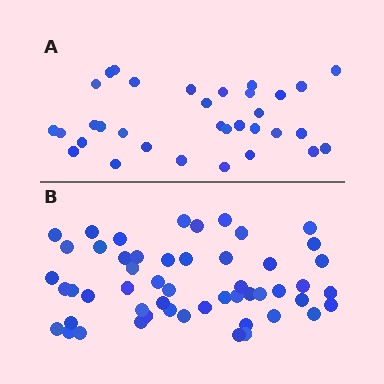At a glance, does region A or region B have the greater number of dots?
Region B (the bottom region) has more dots.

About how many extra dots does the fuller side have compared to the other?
Region B has approximately 20 more dots than region A.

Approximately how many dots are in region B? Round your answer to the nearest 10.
About 50 dots. (The exact count is 52, which rounds to 50.)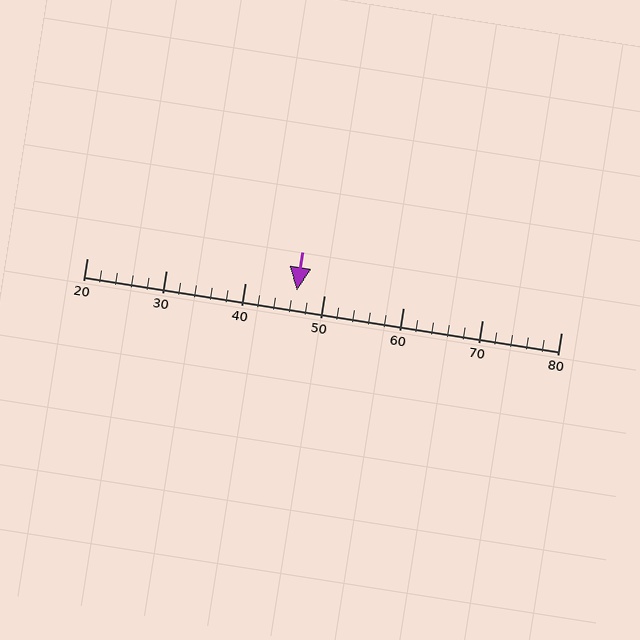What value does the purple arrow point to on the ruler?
The purple arrow points to approximately 47.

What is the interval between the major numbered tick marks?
The major tick marks are spaced 10 units apart.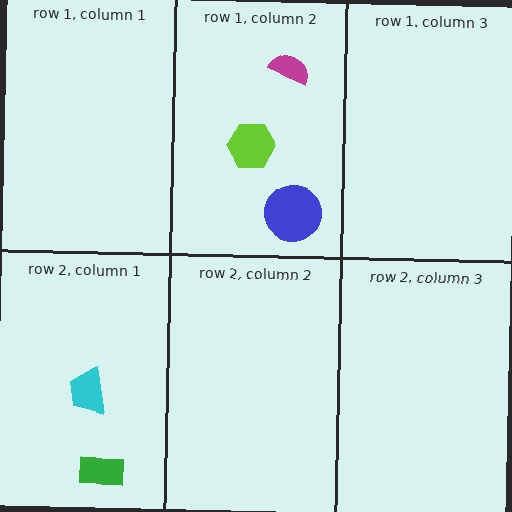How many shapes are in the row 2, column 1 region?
2.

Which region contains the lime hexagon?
The row 1, column 2 region.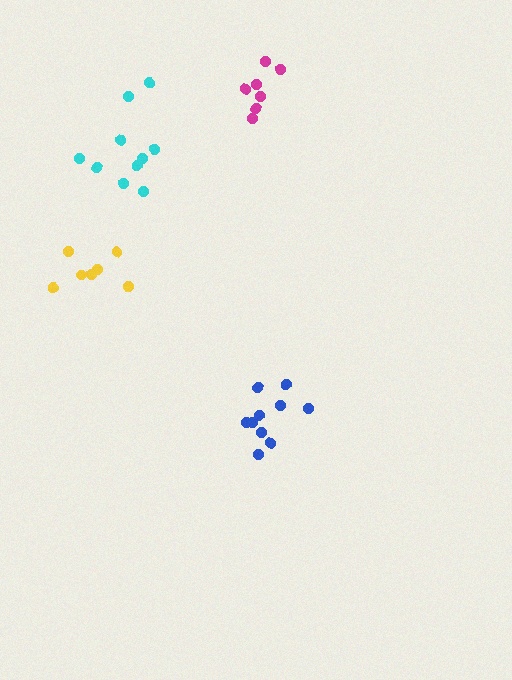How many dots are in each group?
Group 1: 10 dots, Group 2: 7 dots, Group 3: 7 dots, Group 4: 10 dots (34 total).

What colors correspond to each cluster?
The clusters are colored: cyan, magenta, yellow, blue.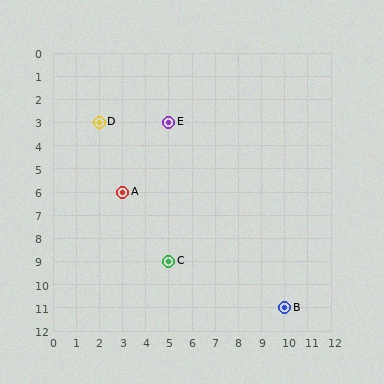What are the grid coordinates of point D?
Point D is at grid coordinates (2, 3).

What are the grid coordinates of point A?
Point A is at grid coordinates (3, 6).